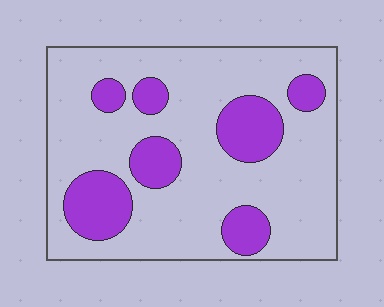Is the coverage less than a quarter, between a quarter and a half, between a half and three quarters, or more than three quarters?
Less than a quarter.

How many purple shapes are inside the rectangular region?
7.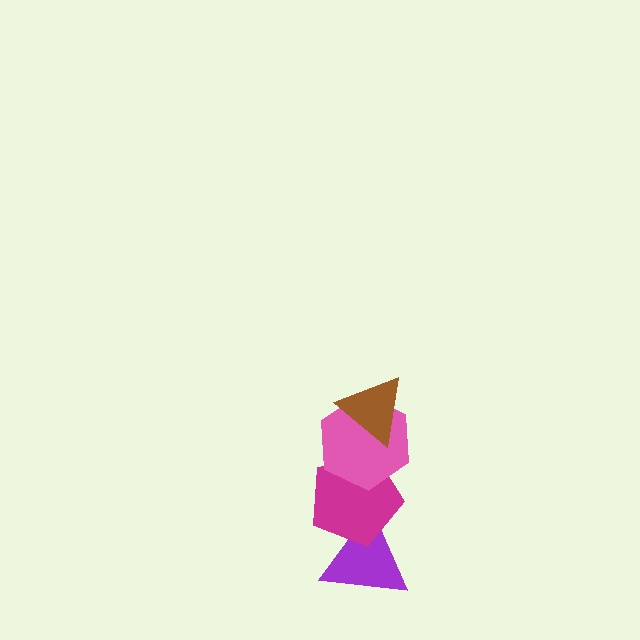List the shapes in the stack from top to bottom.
From top to bottom: the brown triangle, the pink hexagon, the magenta pentagon, the purple triangle.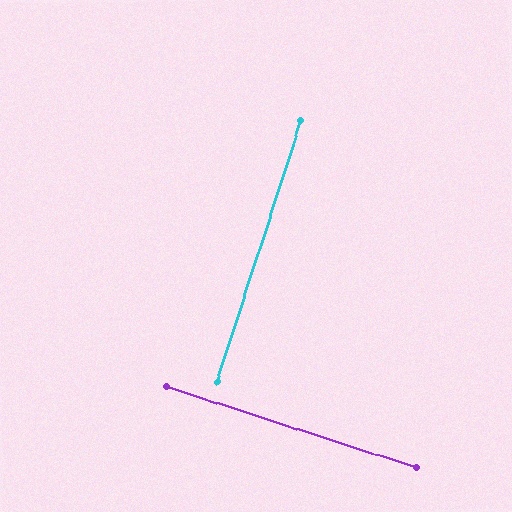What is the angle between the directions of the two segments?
Approximately 90 degrees.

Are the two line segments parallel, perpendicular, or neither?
Perpendicular — they meet at approximately 90°.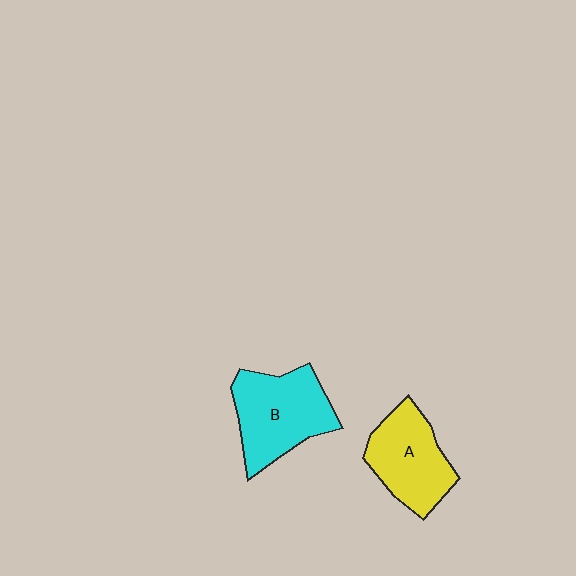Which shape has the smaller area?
Shape A (yellow).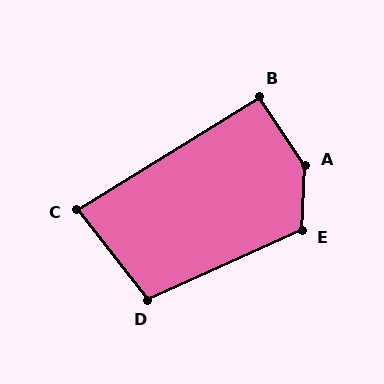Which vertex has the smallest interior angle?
C, at approximately 83 degrees.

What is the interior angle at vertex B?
Approximately 92 degrees (approximately right).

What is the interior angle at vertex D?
Approximately 104 degrees (obtuse).